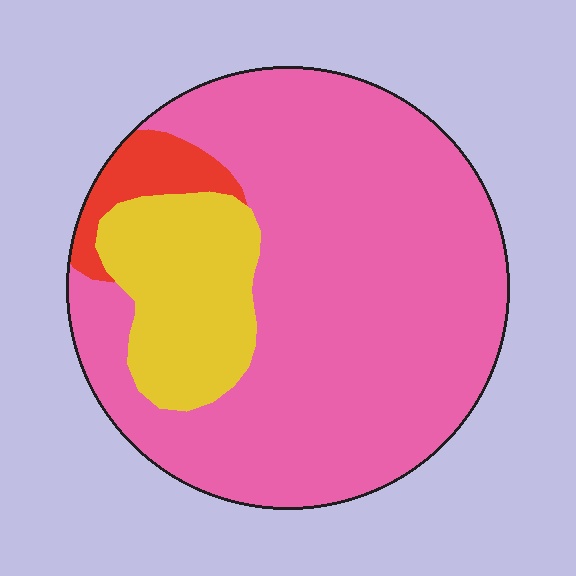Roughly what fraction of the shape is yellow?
Yellow takes up about one sixth (1/6) of the shape.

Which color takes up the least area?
Red, at roughly 5%.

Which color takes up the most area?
Pink, at roughly 75%.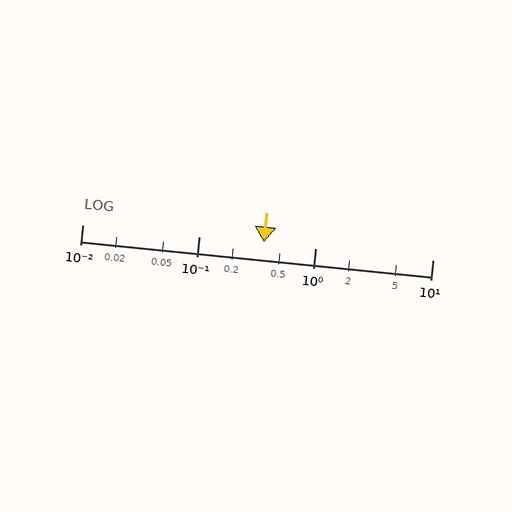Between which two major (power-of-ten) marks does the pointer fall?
The pointer is between 0.1 and 1.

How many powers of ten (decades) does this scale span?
The scale spans 3 decades, from 0.01 to 10.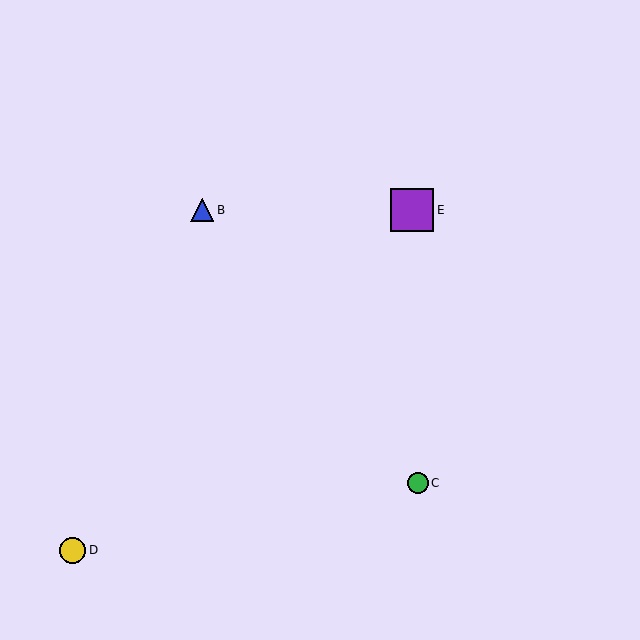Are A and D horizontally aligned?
No, A is at y≈210 and D is at y≈550.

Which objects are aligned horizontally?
Objects A, B, E are aligned horizontally.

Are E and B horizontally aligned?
Yes, both are at y≈210.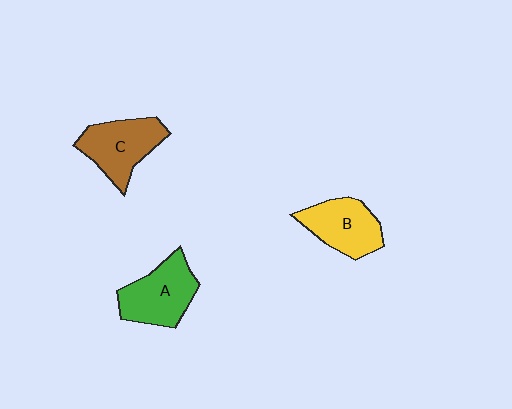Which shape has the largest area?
Shape A (green).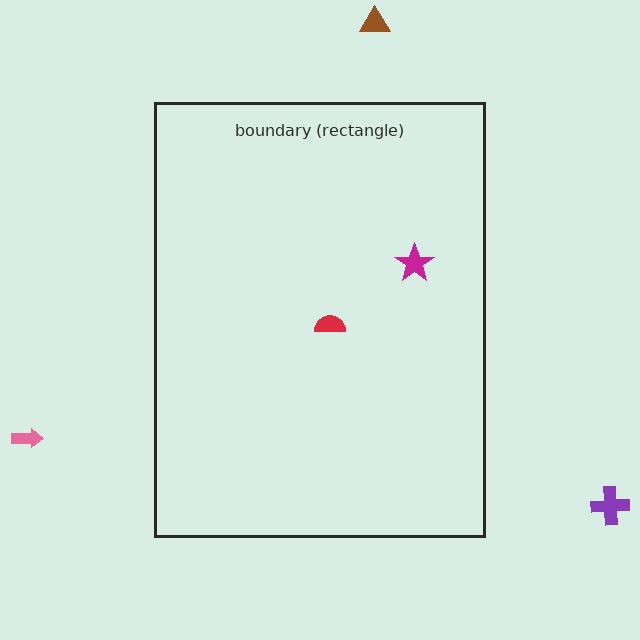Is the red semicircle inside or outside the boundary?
Inside.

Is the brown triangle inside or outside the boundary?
Outside.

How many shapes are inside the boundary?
2 inside, 3 outside.